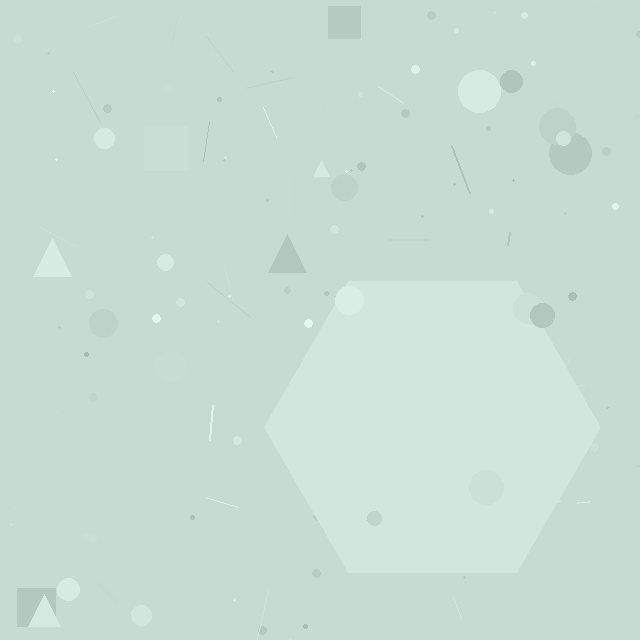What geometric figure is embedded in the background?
A hexagon is embedded in the background.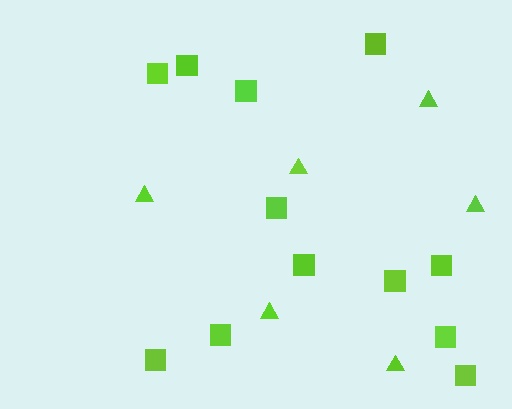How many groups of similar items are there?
There are 2 groups: one group of triangles (6) and one group of squares (12).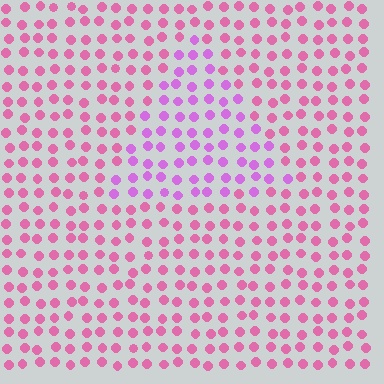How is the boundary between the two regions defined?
The boundary is defined purely by a slight shift in hue (about 35 degrees). Spacing, size, and orientation are identical on both sides.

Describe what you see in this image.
The image is filled with small pink elements in a uniform arrangement. A triangle-shaped region is visible where the elements are tinted to a slightly different hue, forming a subtle color boundary.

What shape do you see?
I see a triangle.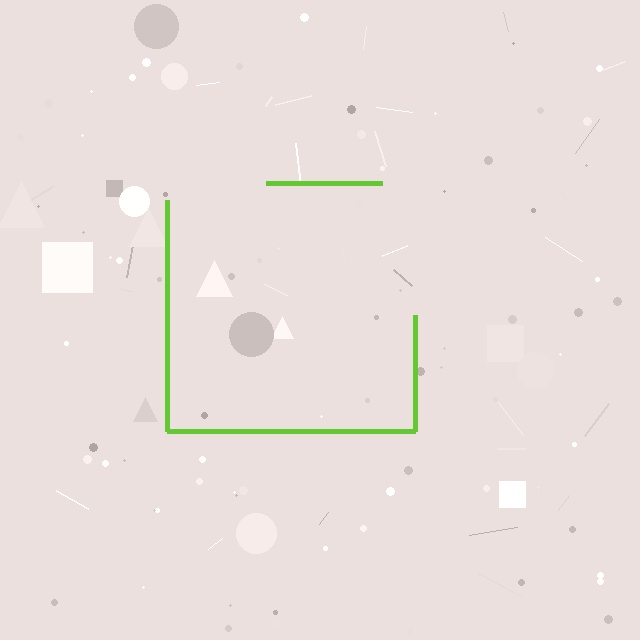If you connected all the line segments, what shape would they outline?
They would outline a square.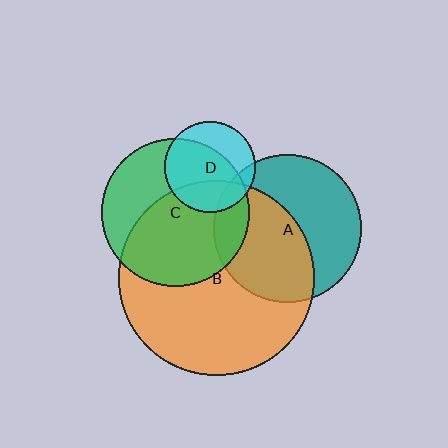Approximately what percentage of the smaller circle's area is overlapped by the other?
Approximately 50%.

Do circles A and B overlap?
Yes.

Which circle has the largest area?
Circle B (orange).